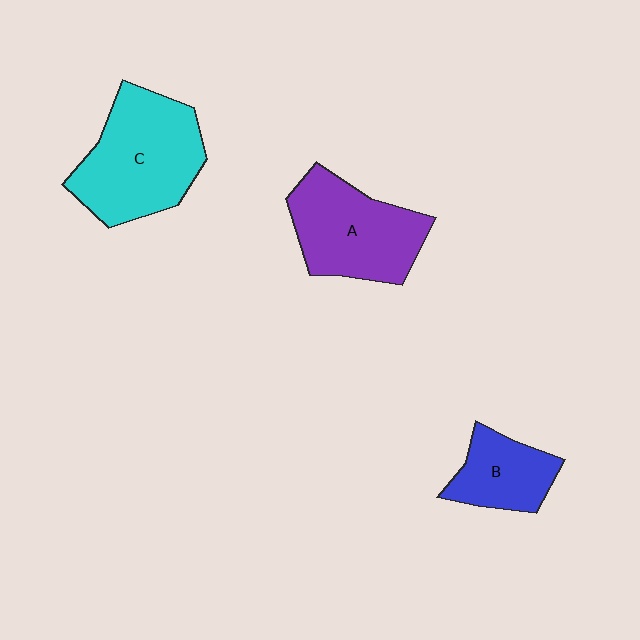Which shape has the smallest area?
Shape B (blue).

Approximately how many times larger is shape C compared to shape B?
Approximately 1.9 times.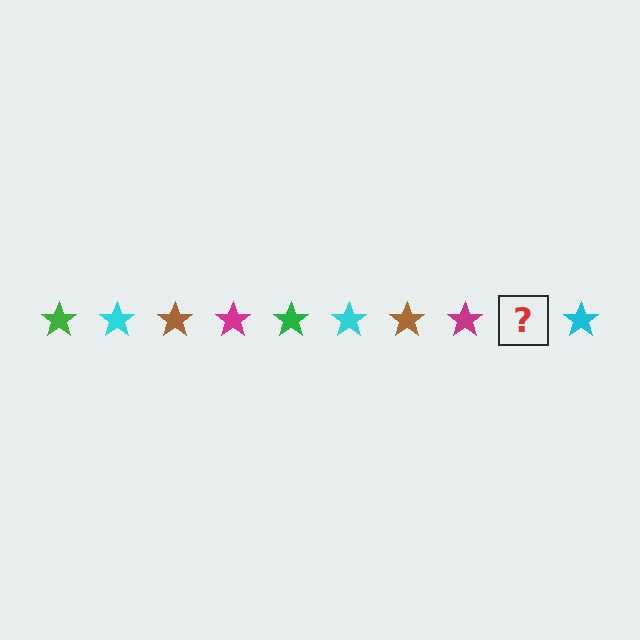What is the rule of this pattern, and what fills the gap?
The rule is that the pattern cycles through green, cyan, brown, magenta stars. The gap should be filled with a green star.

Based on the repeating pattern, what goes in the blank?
The blank should be a green star.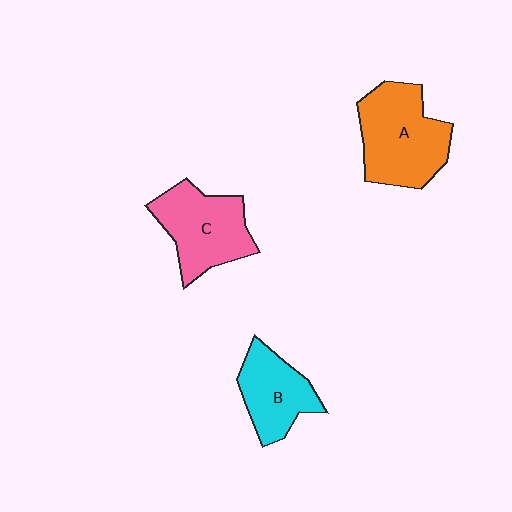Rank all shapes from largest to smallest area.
From largest to smallest: A (orange), C (pink), B (cyan).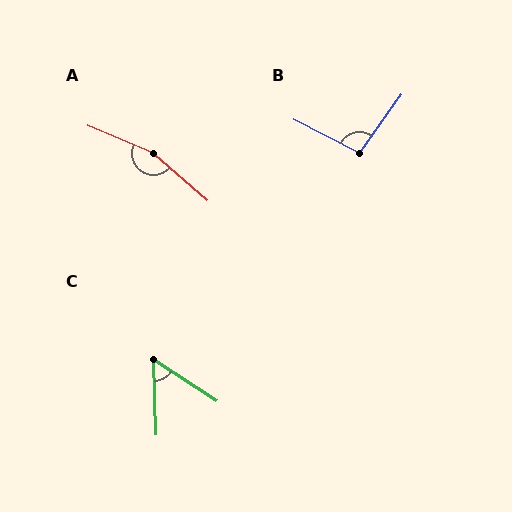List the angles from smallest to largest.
C (55°), B (98°), A (162°).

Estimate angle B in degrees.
Approximately 98 degrees.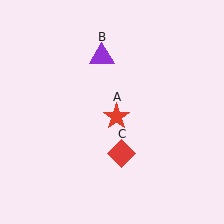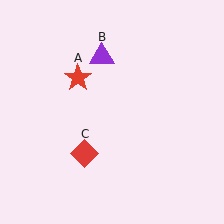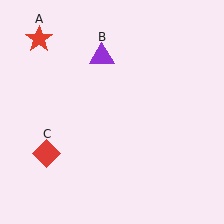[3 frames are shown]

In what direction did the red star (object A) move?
The red star (object A) moved up and to the left.